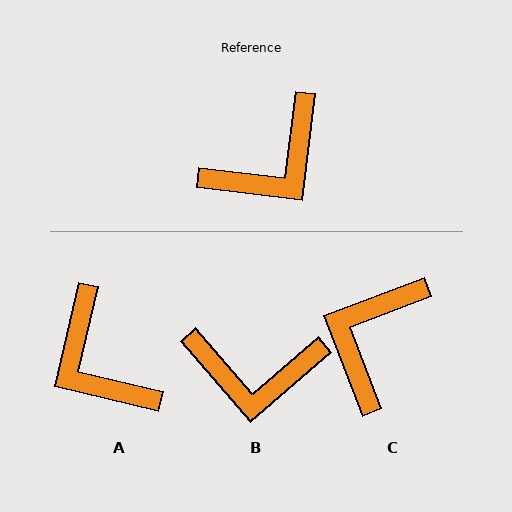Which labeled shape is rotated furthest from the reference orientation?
C, about 152 degrees away.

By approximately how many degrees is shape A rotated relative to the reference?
Approximately 96 degrees clockwise.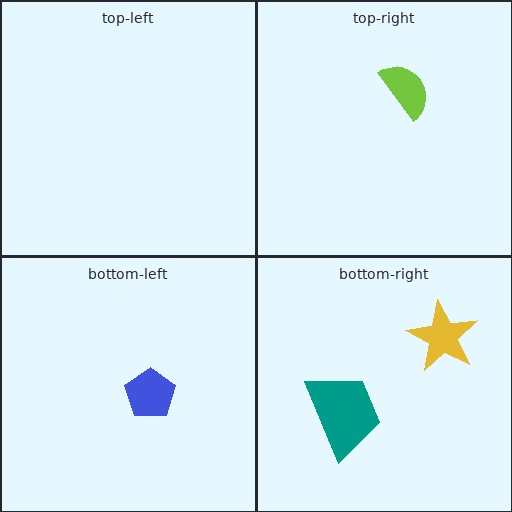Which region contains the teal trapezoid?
The bottom-right region.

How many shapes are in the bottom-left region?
1.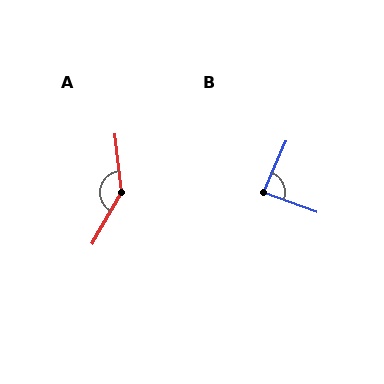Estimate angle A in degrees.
Approximately 143 degrees.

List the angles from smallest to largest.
B (86°), A (143°).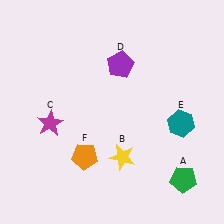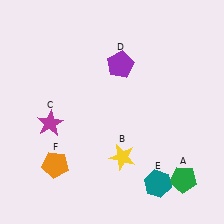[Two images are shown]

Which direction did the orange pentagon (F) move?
The orange pentagon (F) moved left.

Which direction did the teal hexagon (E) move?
The teal hexagon (E) moved down.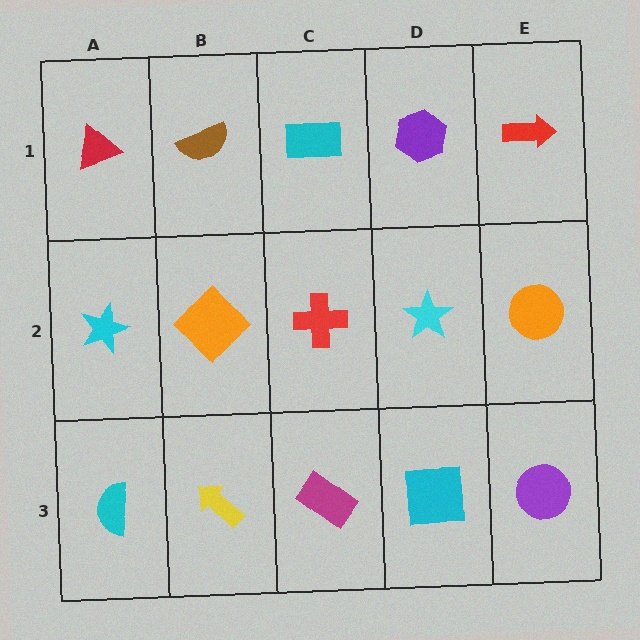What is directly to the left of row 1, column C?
A brown semicircle.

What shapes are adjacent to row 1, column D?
A cyan star (row 2, column D), a cyan rectangle (row 1, column C), a red arrow (row 1, column E).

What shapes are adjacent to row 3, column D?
A cyan star (row 2, column D), a magenta rectangle (row 3, column C), a purple circle (row 3, column E).